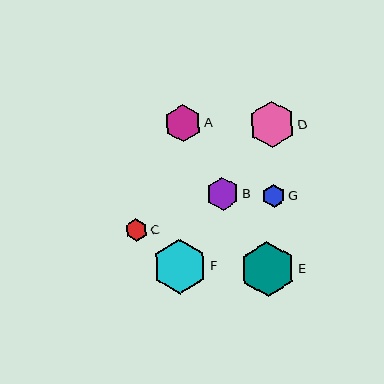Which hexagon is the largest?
Hexagon E is the largest with a size of approximately 55 pixels.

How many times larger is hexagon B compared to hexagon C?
Hexagon B is approximately 1.4 times the size of hexagon C.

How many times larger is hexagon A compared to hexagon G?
Hexagon A is approximately 1.6 times the size of hexagon G.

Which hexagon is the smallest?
Hexagon C is the smallest with a size of approximately 23 pixels.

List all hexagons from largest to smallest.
From largest to smallest: E, F, D, A, B, G, C.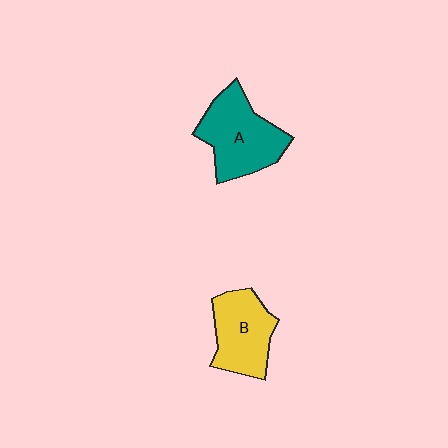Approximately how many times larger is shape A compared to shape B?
Approximately 1.2 times.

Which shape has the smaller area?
Shape B (yellow).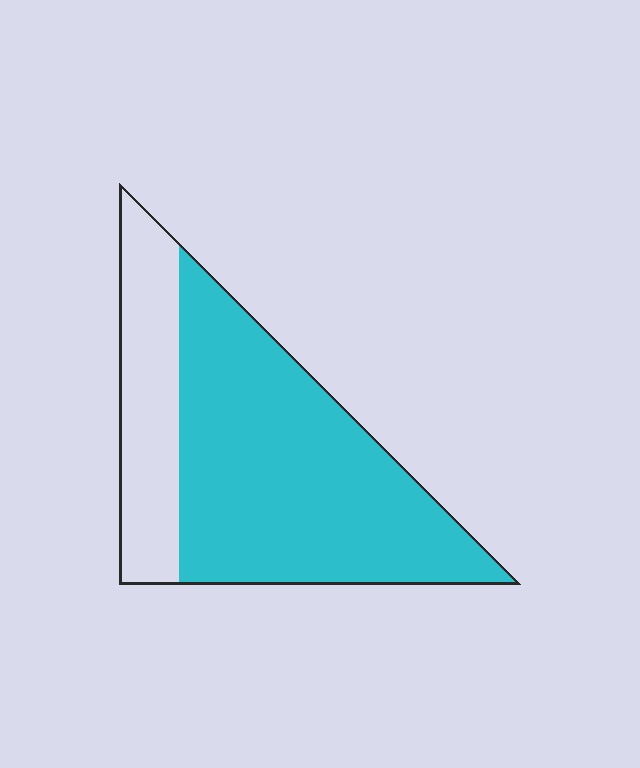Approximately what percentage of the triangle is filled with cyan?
Approximately 70%.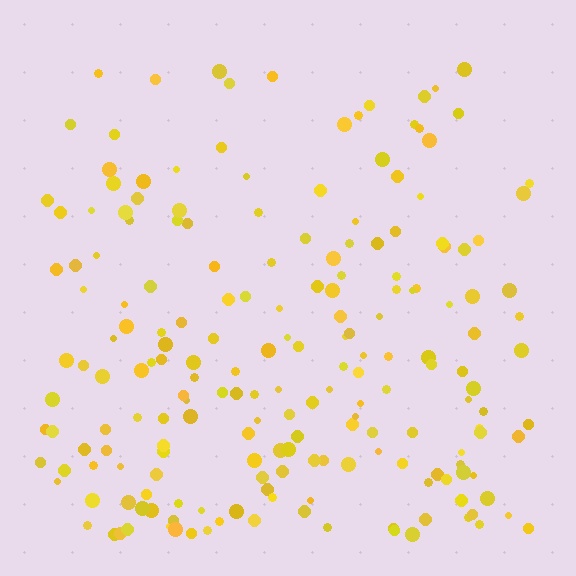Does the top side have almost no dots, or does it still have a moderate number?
Still a moderate number, just noticeably fewer than the bottom.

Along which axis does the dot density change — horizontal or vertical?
Vertical.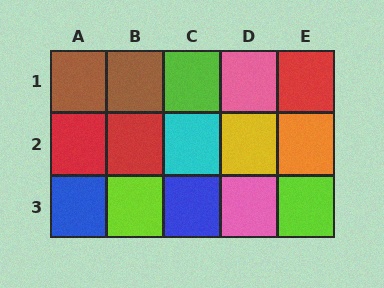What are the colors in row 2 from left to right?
Red, red, cyan, yellow, orange.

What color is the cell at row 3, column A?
Blue.